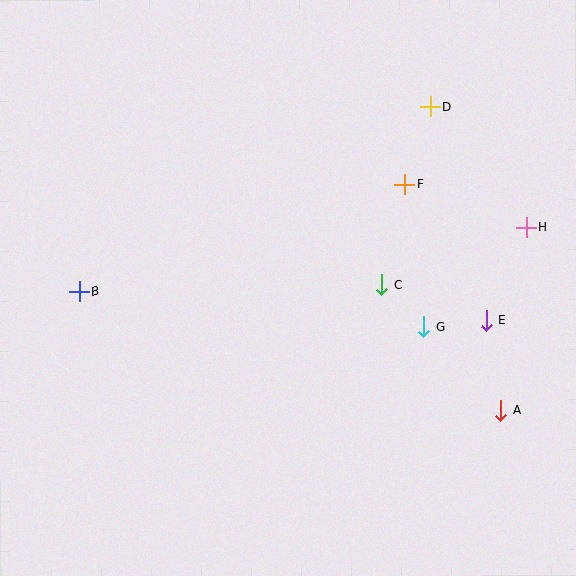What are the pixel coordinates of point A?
Point A is at (501, 411).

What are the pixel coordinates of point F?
Point F is at (404, 184).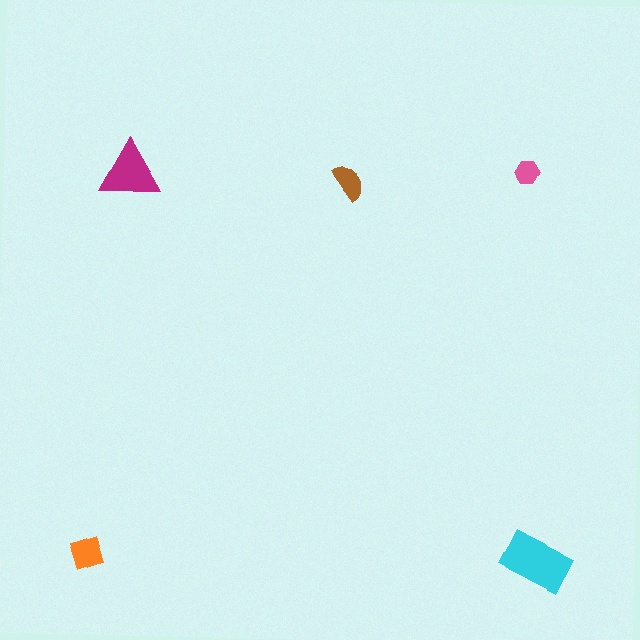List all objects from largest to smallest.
The cyan rectangle, the magenta triangle, the orange diamond, the brown semicircle, the pink hexagon.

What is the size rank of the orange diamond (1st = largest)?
3rd.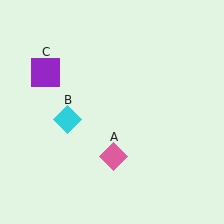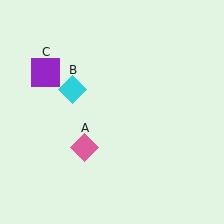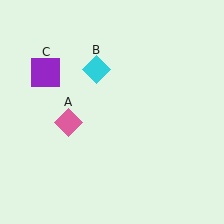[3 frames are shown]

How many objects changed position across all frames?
2 objects changed position: pink diamond (object A), cyan diamond (object B).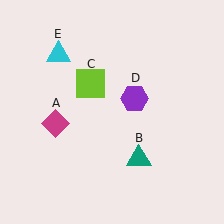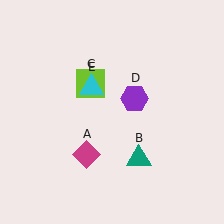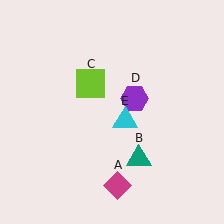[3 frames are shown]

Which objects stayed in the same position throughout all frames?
Teal triangle (object B) and lime square (object C) and purple hexagon (object D) remained stationary.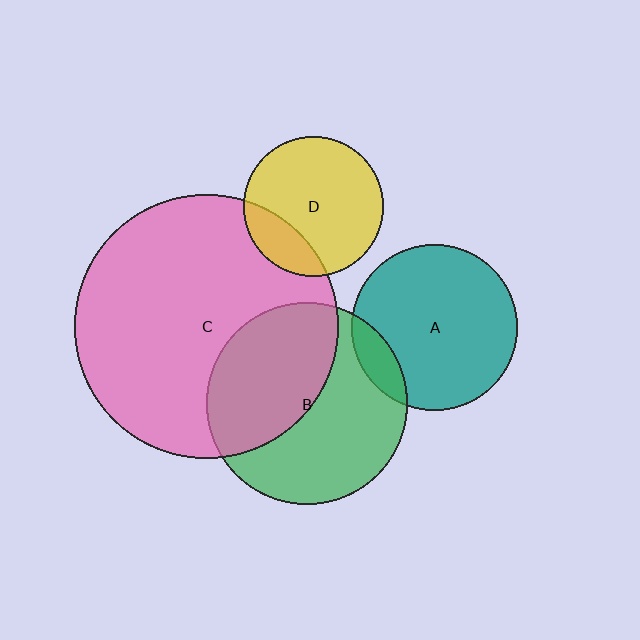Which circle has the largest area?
Circle C (pink).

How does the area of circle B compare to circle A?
Approximately 1.5 times.